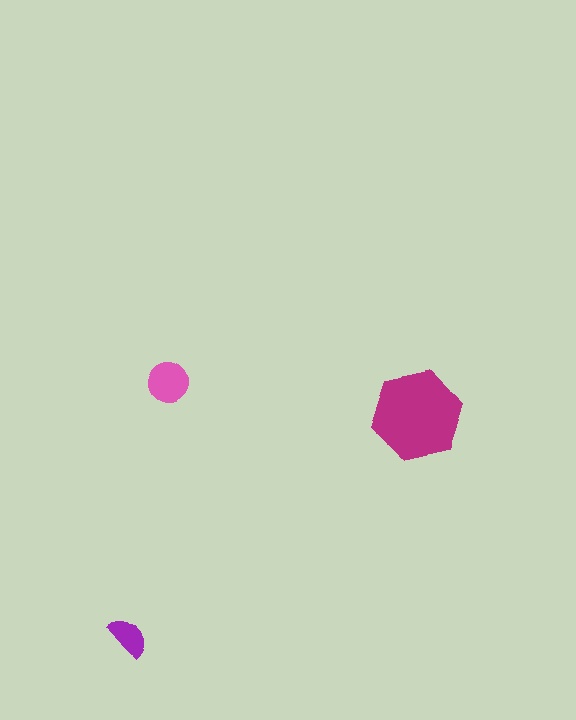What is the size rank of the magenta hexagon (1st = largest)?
1st.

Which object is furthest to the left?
The purple semicircle is leftmost.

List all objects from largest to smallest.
The magenta hexagon, the pink circle, the purple semicircle.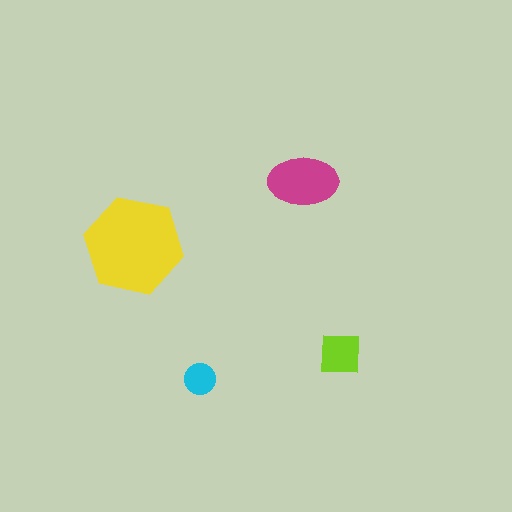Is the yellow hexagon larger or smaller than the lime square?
Larger.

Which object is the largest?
The yellow hexagon.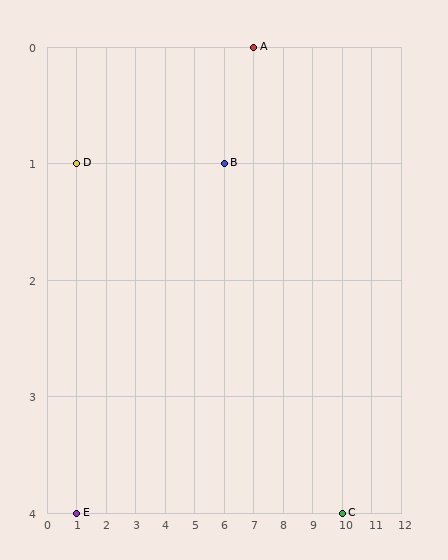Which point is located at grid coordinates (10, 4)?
Point C is at (10, 4).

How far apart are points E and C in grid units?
Points E and C are 9 columns apart.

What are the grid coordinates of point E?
Point E is at grid coordinates (1, 4).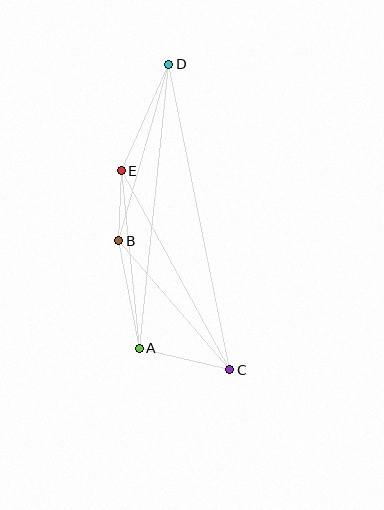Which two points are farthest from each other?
Points C and D are farthest from each other.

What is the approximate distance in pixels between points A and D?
The distance between A and D is approximately 285 pixels.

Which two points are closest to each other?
Points B and E are closest to each other.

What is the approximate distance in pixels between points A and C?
The distance between A and C is approximately 93 pixels.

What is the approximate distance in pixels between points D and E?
The distance between D and E is approximately 116 pixels.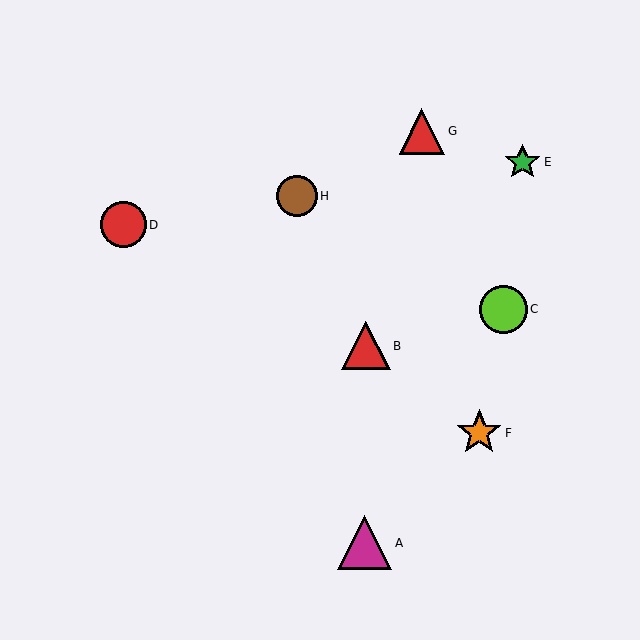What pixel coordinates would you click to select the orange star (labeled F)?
Click at (479, 433) to select the orange star F.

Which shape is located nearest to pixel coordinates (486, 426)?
The orange star (labeled F) at (479, 433) is nearest to that location.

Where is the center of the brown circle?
The center of the brown circle is at (297, 196).